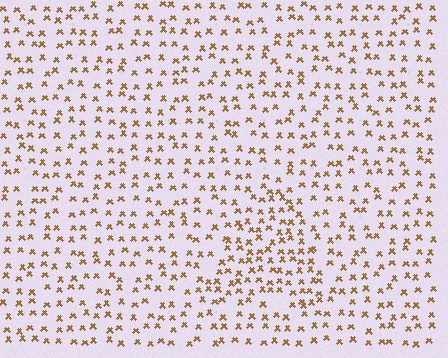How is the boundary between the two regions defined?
The boundary is defined by a change in element density (approximately 1.6x ratio). All elements are the same color, size, and shape.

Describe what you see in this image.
The image contains small brown elements arranged at two different densities. A triangle-shaped region is visible where the elements are more densely packed than the surrounding area.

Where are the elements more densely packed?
The elements are more densely packed inside the triangle boundary.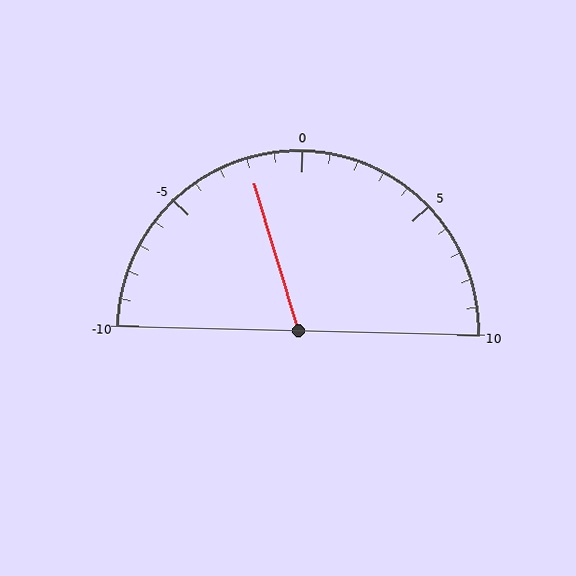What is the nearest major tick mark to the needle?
The nearest major tick mark is 0.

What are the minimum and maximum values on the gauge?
The gauge ranges from -10 to 10.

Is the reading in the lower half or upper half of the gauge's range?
The reading is in the lower half of the range (-10 to 10).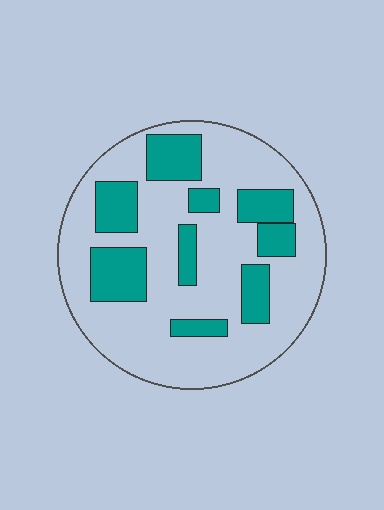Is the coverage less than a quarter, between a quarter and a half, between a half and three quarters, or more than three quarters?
Between a quarter and a half.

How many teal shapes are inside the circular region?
9.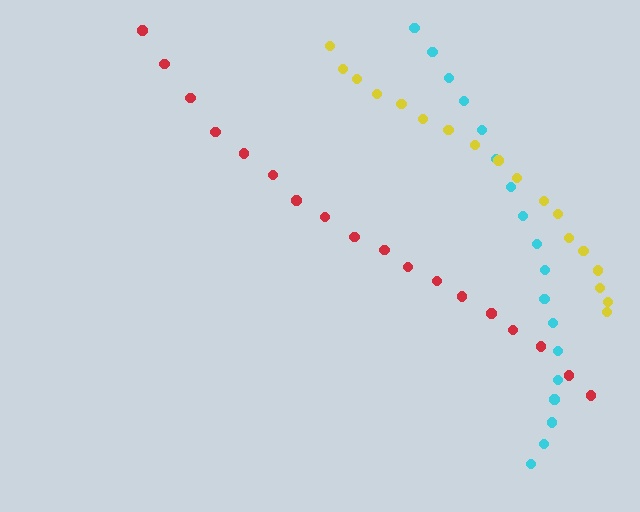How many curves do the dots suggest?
There are 3 distinct paths.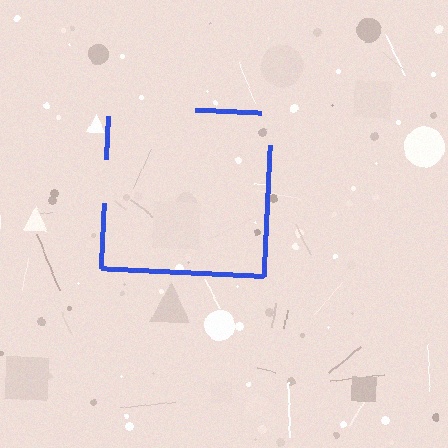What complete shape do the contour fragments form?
The contour fragments form a square.